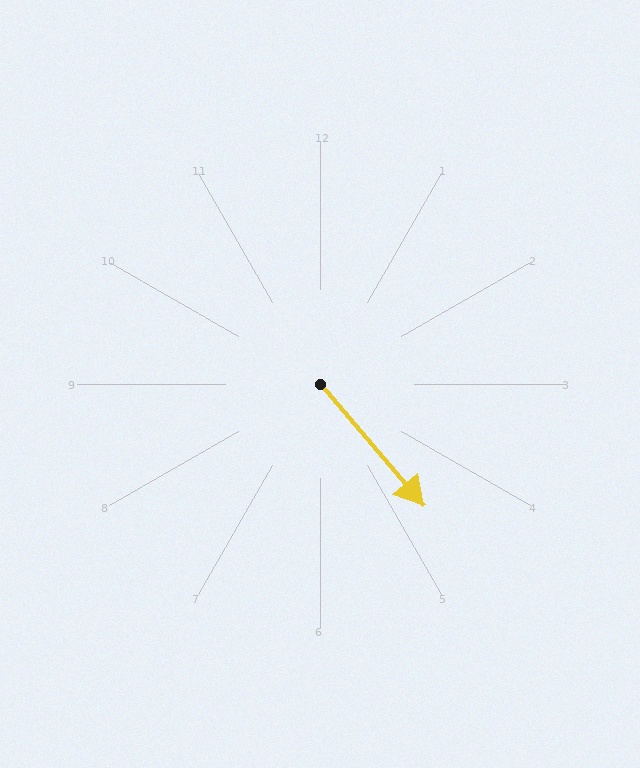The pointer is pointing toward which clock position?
Roughly 5 o'clock.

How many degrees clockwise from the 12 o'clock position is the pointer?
Approximately 140 degrees.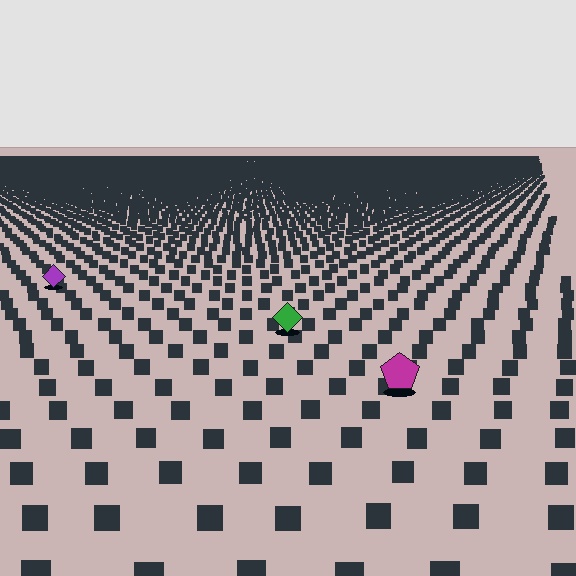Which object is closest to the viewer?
The magenta pentagon is closest. The texture marks near it are larger and more spread out.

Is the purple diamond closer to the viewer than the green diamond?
No. The green diamond is closer — you can tell from the texture gradient: the ground texture is coarser near it.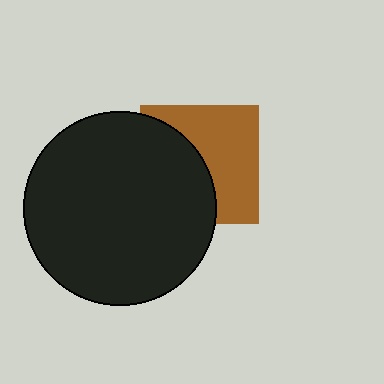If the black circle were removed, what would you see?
You would see the complete brown square.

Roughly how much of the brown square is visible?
About half of it is visible (roughly 53%).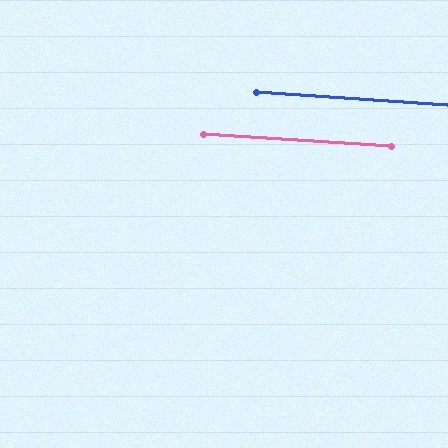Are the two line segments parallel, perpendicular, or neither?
Parallel — their directions differ by only 0.3°.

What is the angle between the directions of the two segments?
Approximately 0 degrees.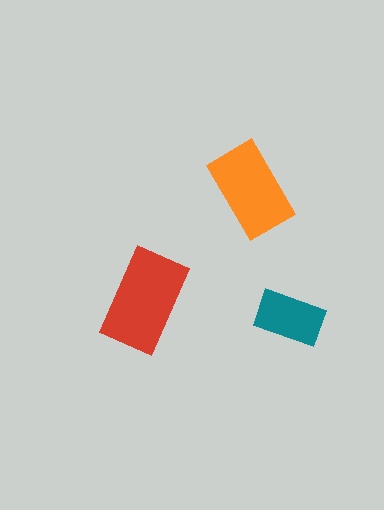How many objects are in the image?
There are 3 objects in the image.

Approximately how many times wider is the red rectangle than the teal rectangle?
About 1.5 times wider.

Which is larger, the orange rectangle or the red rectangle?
The red one.